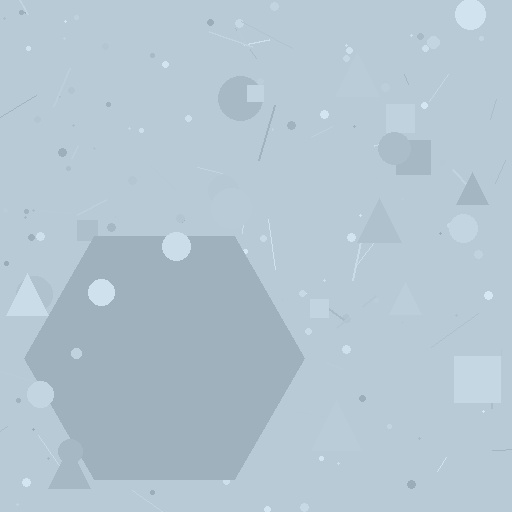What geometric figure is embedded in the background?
A hexagon is embedded in the background.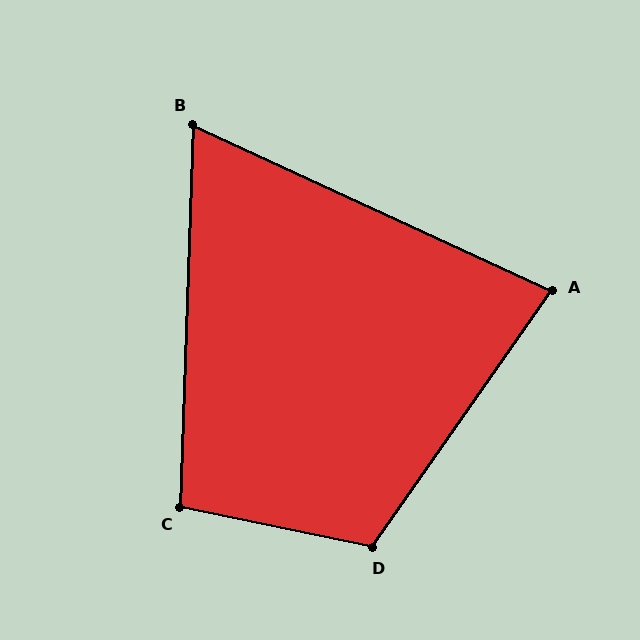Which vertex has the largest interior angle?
D, at approximately 113 degrees.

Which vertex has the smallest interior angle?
B, at approximately 67 degrees.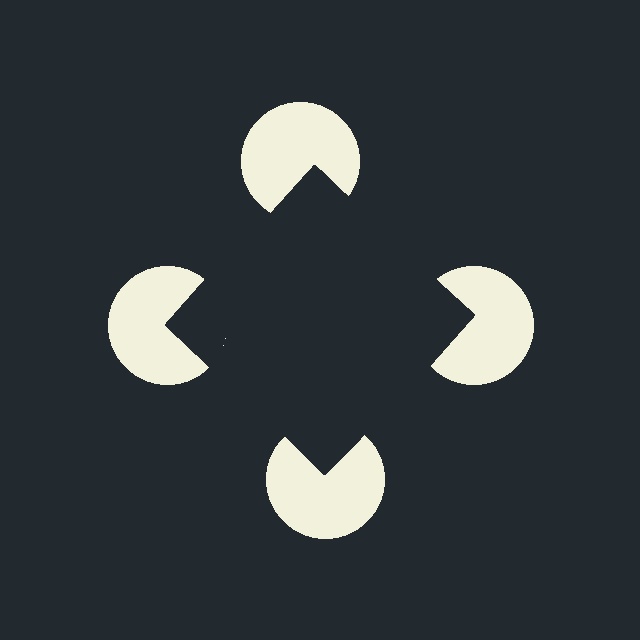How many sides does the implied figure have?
4 sides.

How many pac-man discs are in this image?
There are 4 — one at each vertex of the illusory square.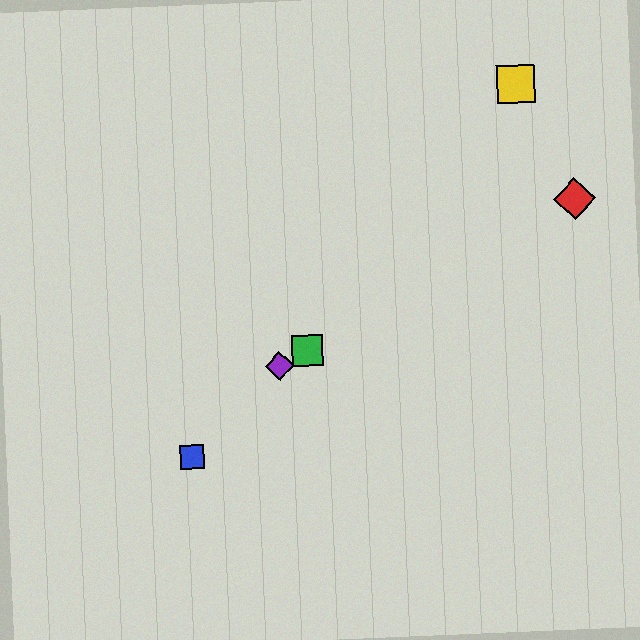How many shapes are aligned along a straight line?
3 shapes (the red diamond, the green square, the purple diamond) are aligned along a straight line.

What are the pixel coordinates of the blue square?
The blue square is at (192, 457).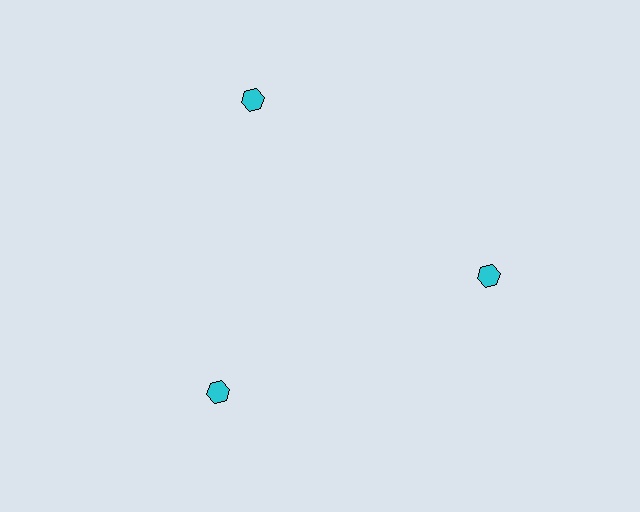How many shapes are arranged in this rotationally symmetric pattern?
There are 3 shapes, arranged in 3 groups of 1.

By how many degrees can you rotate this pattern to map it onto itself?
The pattern maps onto itself every 120 degrees of rotation.